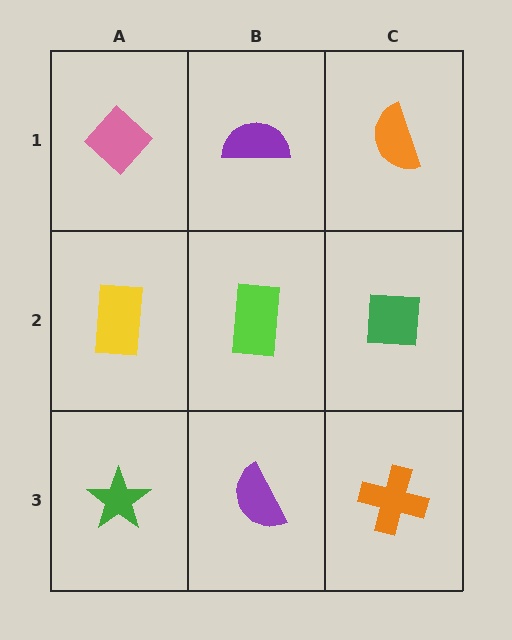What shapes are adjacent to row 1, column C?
A green square (row 2, column C), a purple semicircle (row 1, column B).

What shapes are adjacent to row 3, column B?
A lime rectangle (row 2, column B), a green star (row 3, column A), an orange cross (row 3, column C).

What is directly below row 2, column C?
An orange cross.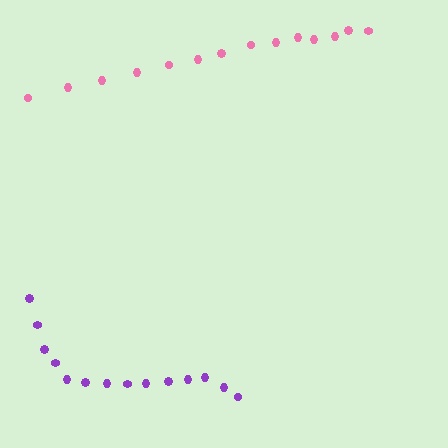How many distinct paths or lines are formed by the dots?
There are 2 distinct paths.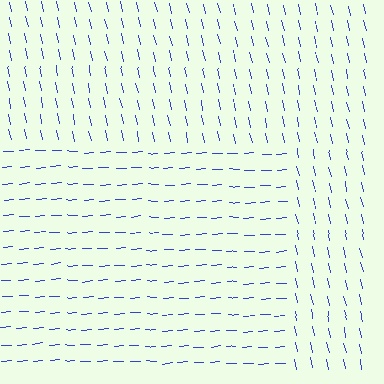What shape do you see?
I see a rectangle.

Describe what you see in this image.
The image is filled with small blue line segments. A rectangle region in the image has lines oriented differently from the surrounding lines, creating a visible texture boundary.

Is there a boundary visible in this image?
Yes, there is a texture boundary formed by a change in line orientation.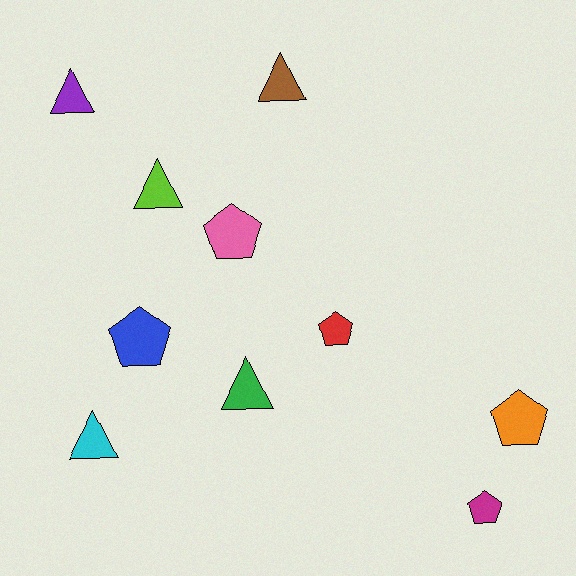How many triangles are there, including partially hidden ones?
There are 5 triangles.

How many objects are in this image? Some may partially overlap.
There are 10 objects.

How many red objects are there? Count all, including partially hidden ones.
There is 1 red object.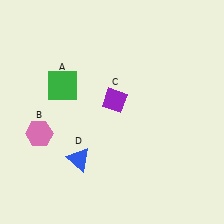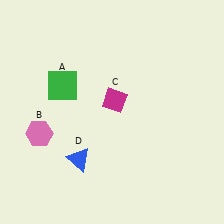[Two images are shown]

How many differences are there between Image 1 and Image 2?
There is 1 difference between the two images.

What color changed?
The diamond (C) changed from purple in Image 1 to magenta in Image 2.